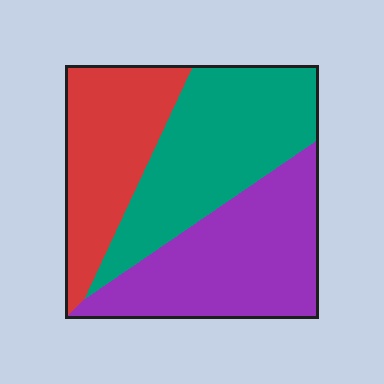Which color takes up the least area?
Red, at roughly 25%.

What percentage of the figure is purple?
Purple takes up about three eighths (3/8) of the figure.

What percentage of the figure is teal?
Teal covers roughly 35% of the figure.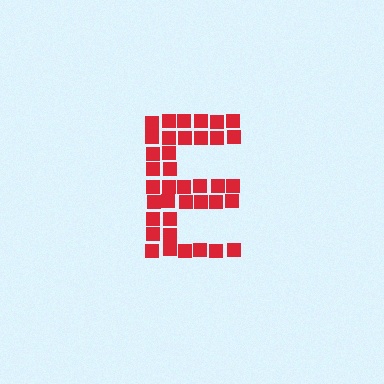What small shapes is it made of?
It is made of small squares.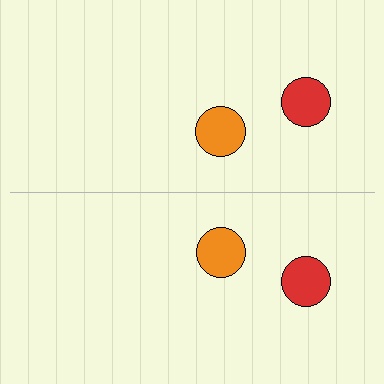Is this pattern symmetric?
Yes, this pattern has bilateral (reflection) symmetry.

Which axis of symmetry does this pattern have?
The pattern has a horizontal axis of symmetry running through the center of the image.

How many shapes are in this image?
There are 4 shapes in this image.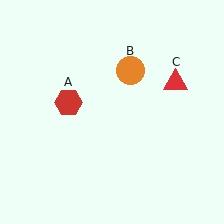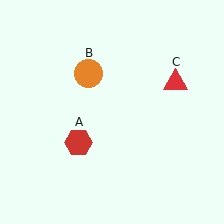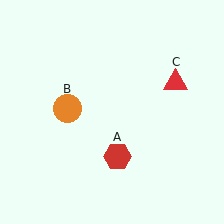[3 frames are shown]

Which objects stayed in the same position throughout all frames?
Red triangle (object C) remained stationary.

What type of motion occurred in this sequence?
The red hexagon (object A), orange circle (object B) rotated counterclockwise around the center of the scene.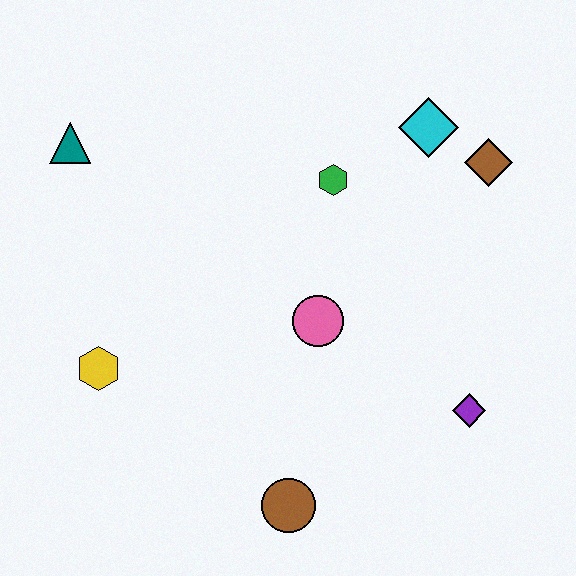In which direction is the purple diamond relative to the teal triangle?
The purple diamond is to the right of the teal triangle.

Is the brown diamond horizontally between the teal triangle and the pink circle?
No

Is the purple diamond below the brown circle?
No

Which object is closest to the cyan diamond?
The brown diamond is closest to the cyan diamond.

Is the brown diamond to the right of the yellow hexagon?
Yes